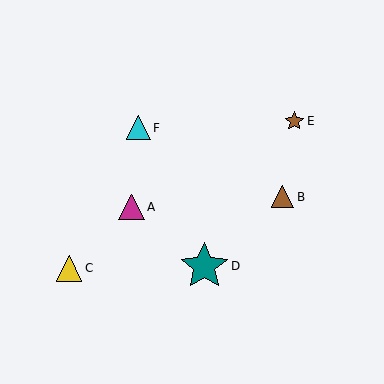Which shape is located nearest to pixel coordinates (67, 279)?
The yellow triangle (labeled C) at (69, 268) is nearest to that location.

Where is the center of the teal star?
The center of the teal star is at (204, 266).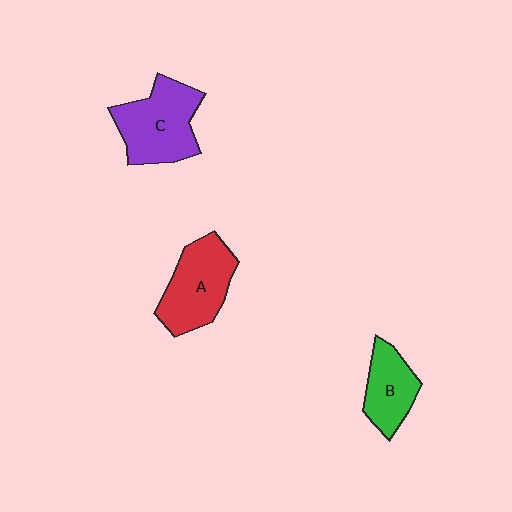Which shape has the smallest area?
Shape B (green).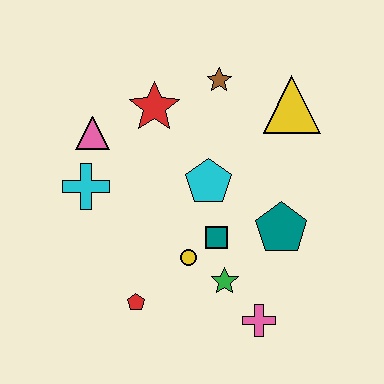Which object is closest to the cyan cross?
The pink triangle is closest to the cyan cross.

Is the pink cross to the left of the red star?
No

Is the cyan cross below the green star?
No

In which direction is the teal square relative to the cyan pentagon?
The teal square is below the cyan pentagon.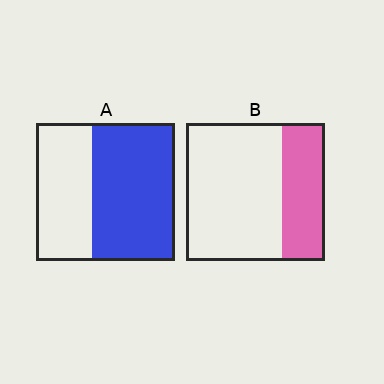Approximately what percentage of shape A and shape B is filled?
A is approximately 60% and B is approximately 30%.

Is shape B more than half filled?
No.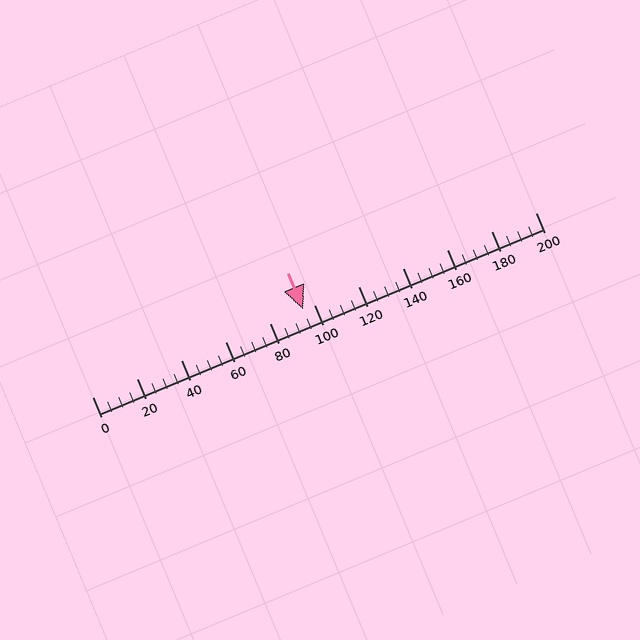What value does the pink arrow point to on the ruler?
The pink arrow points to approximately 95.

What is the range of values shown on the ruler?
The ruler shows values from 0 to 200.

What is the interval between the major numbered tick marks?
The major tick marks are spaced 20 units apart.